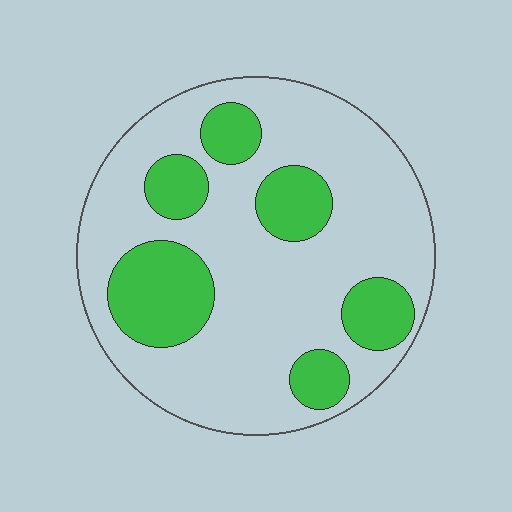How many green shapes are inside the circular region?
6.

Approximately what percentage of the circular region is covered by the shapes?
Approximately 25%.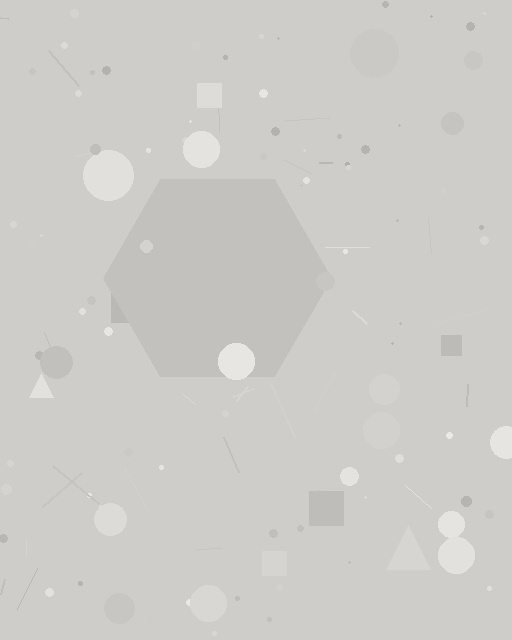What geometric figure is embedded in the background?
A hexagon is embedded in the background.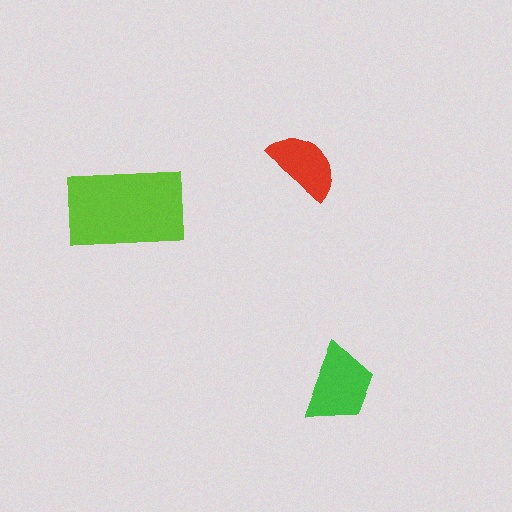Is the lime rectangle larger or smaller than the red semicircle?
Larger.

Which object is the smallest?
The red semicircle.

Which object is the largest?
The lime rectangle.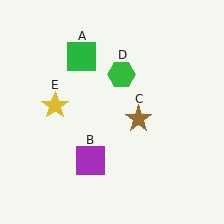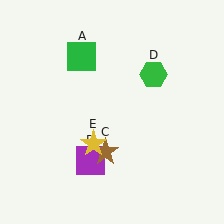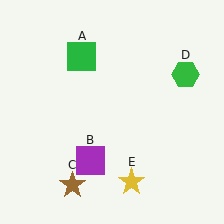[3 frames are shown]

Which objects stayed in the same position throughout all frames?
Green square (object A) and purple square (object B) remained stationary.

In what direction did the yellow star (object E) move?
The yellow star (object E) moved down and to the right.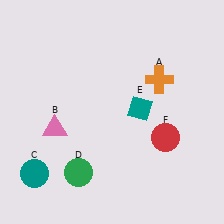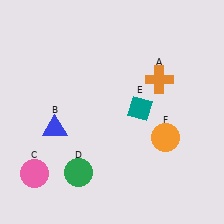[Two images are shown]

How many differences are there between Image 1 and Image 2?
There are 3 differences between the two images.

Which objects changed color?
B changed from pink to blue. C changed from teal to pink. F changed from red to orange.